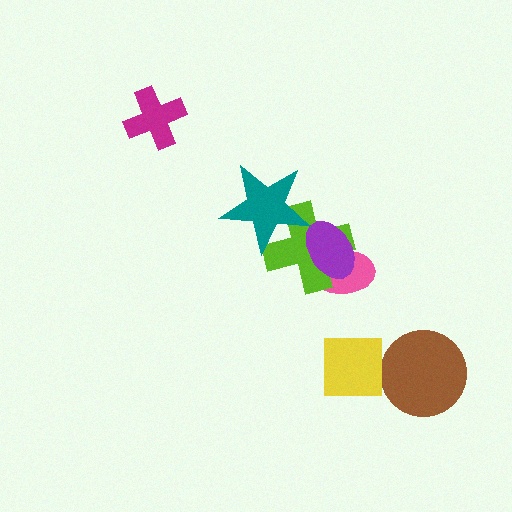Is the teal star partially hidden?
No, no other shape covers it.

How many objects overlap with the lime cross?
3 objects overlap with the lime cross.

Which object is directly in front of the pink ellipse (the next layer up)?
The lime cross is directly in front of the pink ellipse.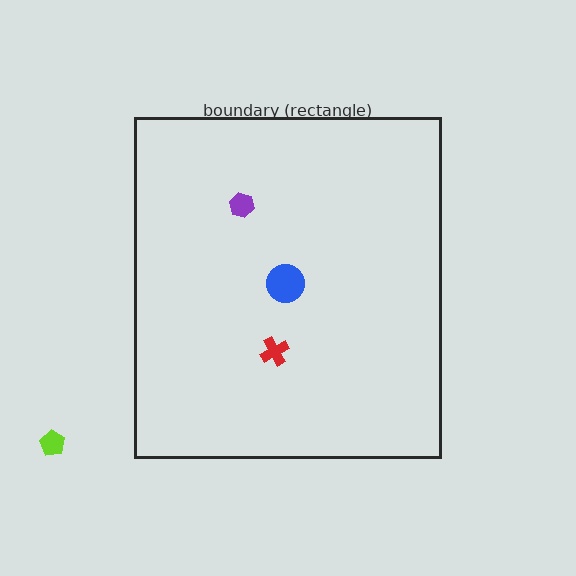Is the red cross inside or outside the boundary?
Inside.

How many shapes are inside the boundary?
3 inside, 1 outside.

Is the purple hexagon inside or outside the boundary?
Inside.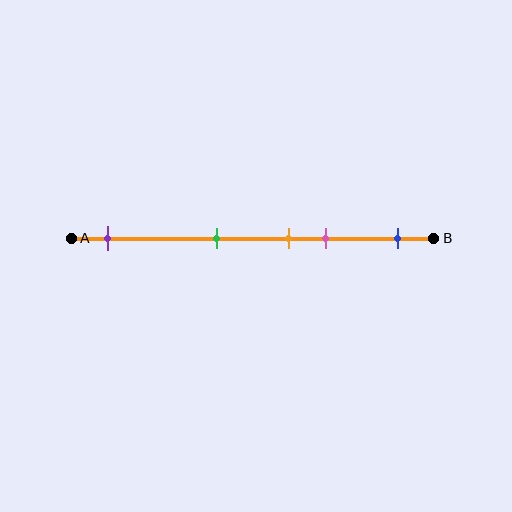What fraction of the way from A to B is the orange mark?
The orange mark is approximately 60% (0.6) of the way from A to B.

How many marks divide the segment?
There are 5 marks dividing the segment.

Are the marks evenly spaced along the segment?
No, the marks are not evenly spaced.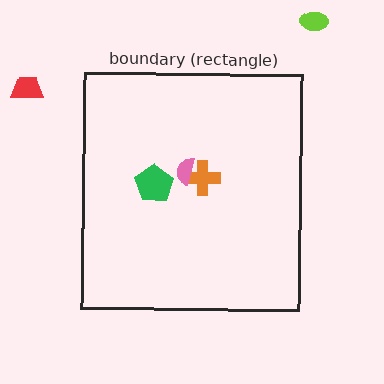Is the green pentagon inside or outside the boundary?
Inside.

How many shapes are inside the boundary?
3 inside, 2 outside.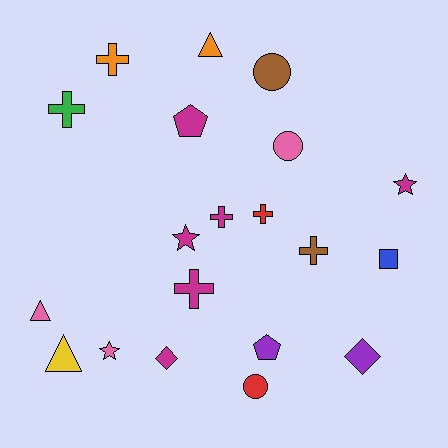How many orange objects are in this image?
There are 2 orange objects.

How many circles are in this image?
There are 3 circles.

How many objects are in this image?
There are 20 objects.